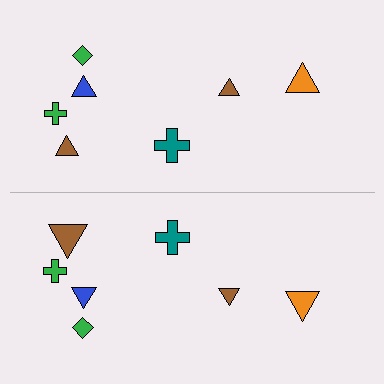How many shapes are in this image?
There are 14 shapes in this image.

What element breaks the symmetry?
The brown triangle on the bottom side has a different size than its mirror counterpart.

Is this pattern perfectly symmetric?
No, the pattern is not perfectly symmetric. The brown triangle on the bottom side has a different size than its mirror counterpart.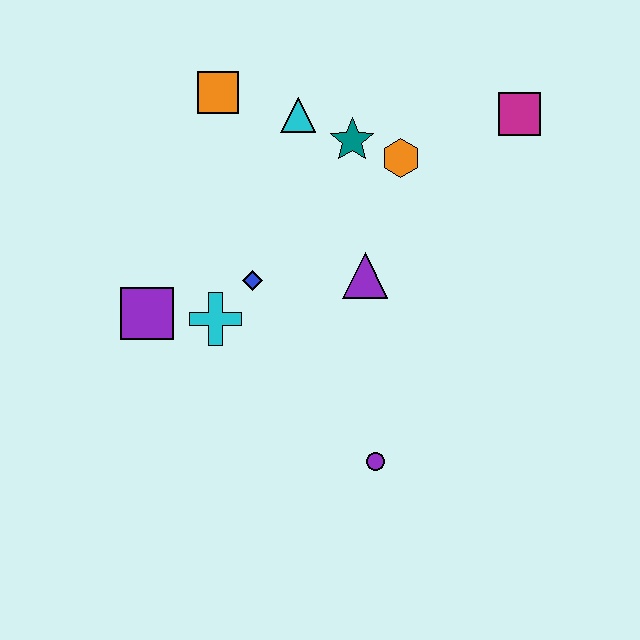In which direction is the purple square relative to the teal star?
The purple square is to the left of the teal star.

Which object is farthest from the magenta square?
The purple square is farthest from the magenta square.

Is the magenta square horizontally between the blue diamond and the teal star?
No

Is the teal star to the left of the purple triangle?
Yes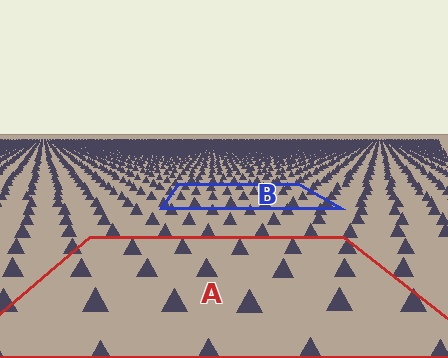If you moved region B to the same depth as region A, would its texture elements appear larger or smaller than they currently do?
They would appear larger. At a closer depth, the same texture elements are projected at a bigger on-screen size.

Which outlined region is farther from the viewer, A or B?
Region B is farther from the viewer — the texture elements inside it appear smaller and more densely packed.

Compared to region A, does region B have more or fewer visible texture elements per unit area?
Region B has more texture elements per unit area — they are packed more densely because it is farther away.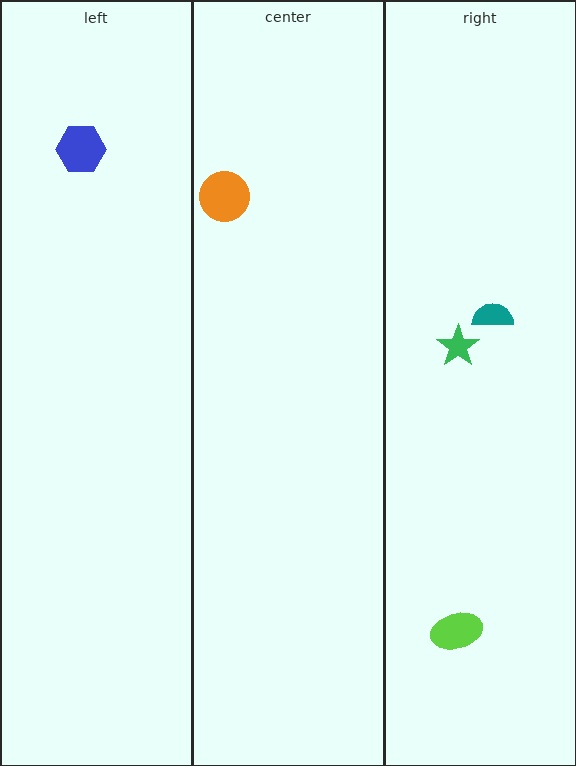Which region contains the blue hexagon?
The left region.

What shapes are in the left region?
The blue hexagon.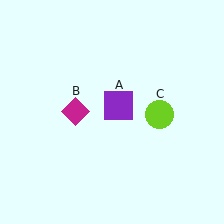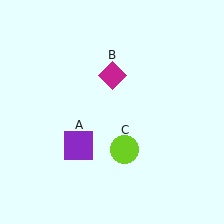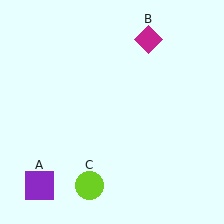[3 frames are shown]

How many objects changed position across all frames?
3 objects changed position: purple square (object A), magenta diamond (object B), lime circle (object C).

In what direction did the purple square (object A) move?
The purple square (object A) moved down and to the left.